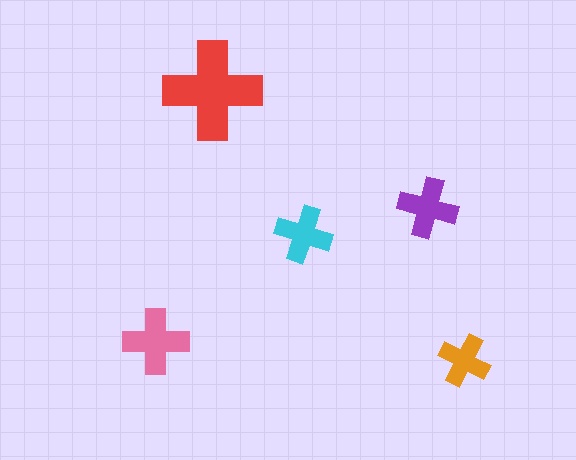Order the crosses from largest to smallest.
the red one, the pink one, the purple one, the cyan one, the orange one.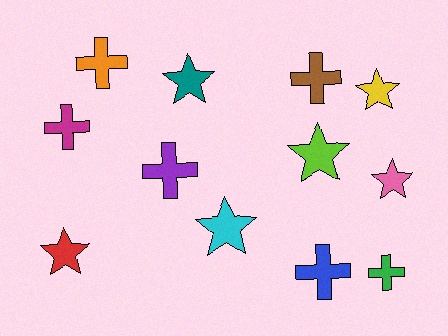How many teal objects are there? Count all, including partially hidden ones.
There is 1 teal object.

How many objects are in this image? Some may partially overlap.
There are 12 objects.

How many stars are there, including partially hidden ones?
There are 6 stars.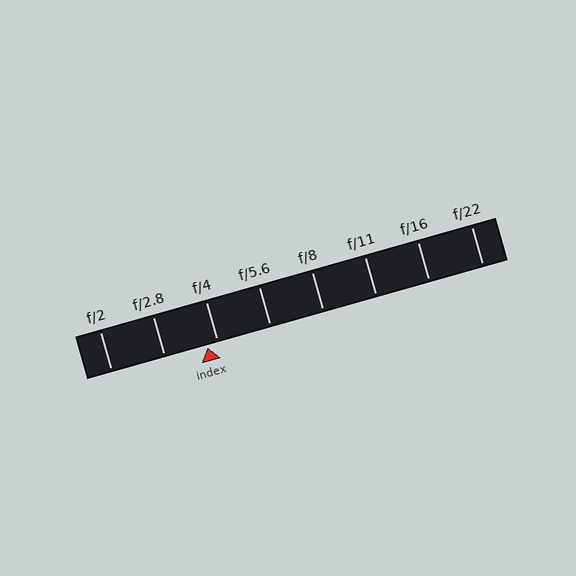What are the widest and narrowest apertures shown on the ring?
The widest aperture shown is f/2 and the narrowest is f/22.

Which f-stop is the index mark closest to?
The index mark is closest to f/4.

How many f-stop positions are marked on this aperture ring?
There are 8 f-stop positions marked.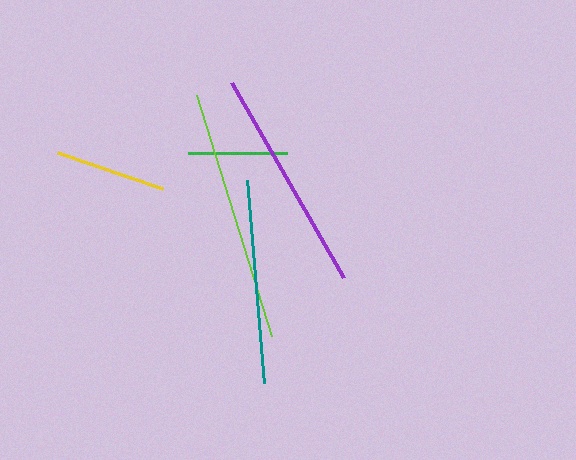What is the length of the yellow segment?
The yellow segment is approximately 110 pixels long.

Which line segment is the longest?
The lime line is the longest at approximately 253 pixels.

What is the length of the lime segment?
The lime segment is approximately 253 pixels long.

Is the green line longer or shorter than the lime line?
The lime line is longer than the green line.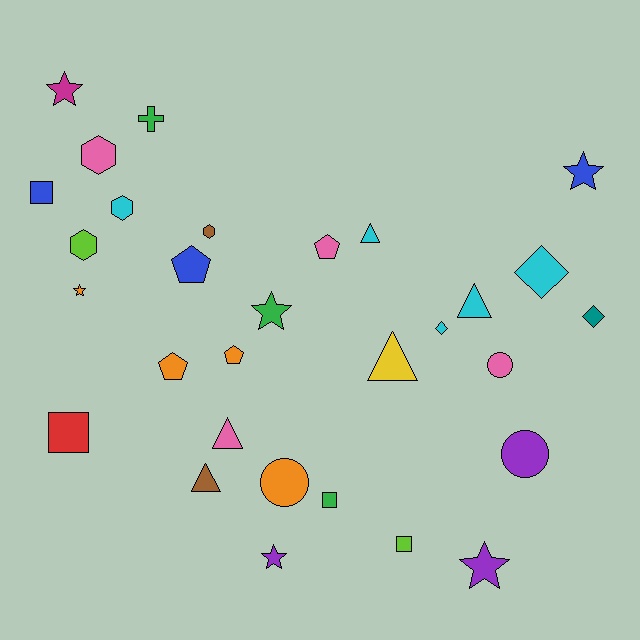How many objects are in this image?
There are 30 objects.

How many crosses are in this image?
There is 1 cross.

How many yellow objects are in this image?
There is 1 yellow object.